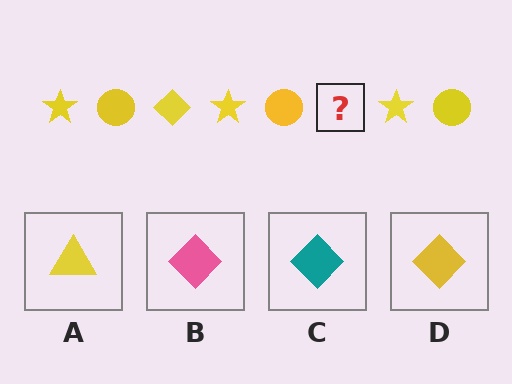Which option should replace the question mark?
Option D.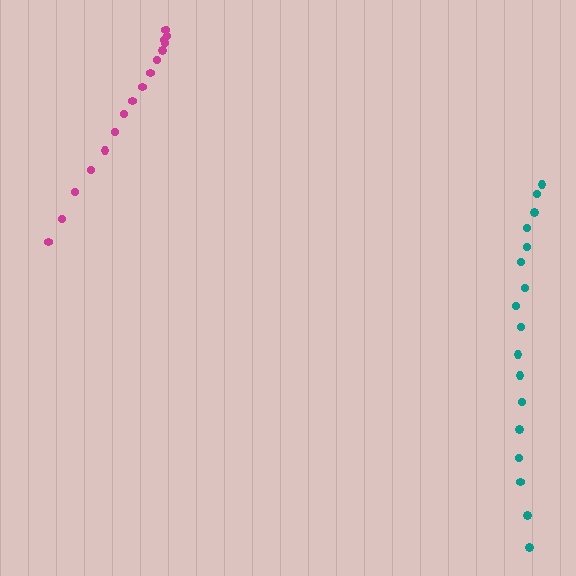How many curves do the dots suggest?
There are 2 distinct paths.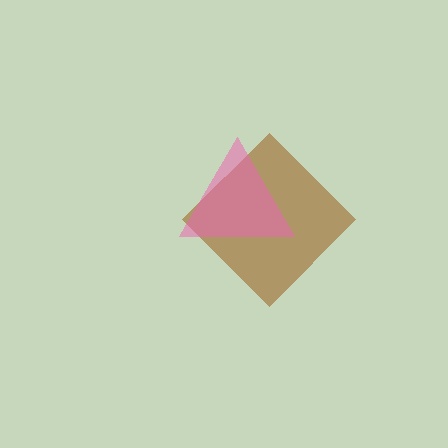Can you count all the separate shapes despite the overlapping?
Yes, there are 2 separate shapes.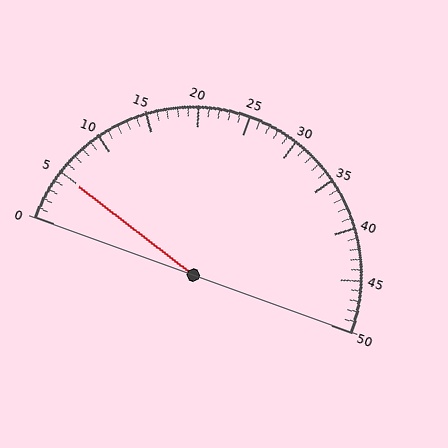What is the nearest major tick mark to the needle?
The nearest major tick mark is 5.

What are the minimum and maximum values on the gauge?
The gauge ranges from 0 to 50.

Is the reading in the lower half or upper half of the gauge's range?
The reading is in the lower half of the range (0 to 50).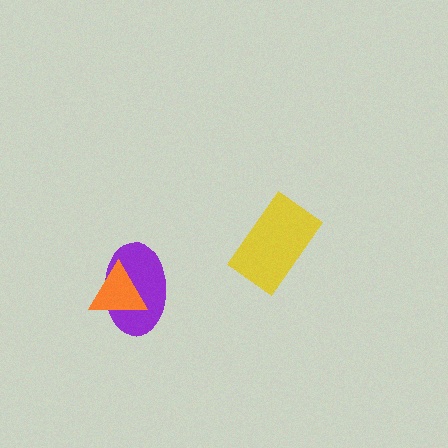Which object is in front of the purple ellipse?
The orange triangle is in front of the purple ellipse.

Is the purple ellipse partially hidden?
Yes, it is partially covered by another shape.